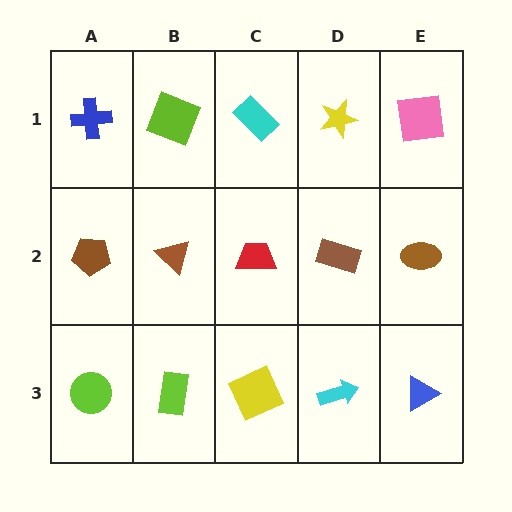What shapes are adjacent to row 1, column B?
A brown triangle (row 2, column B), a blue cross (row 1, column A), a cyan rectangle (row 1, column C).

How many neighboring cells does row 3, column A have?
2.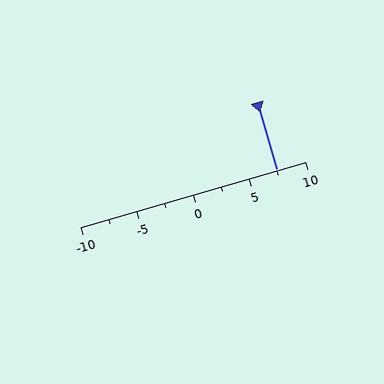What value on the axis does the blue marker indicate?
The marker indicates approximately 7.5.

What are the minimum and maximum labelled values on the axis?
The axis runs from -10 to 10.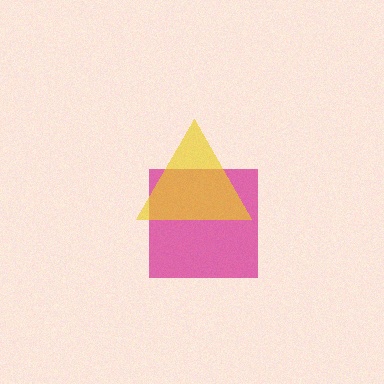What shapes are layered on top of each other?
The layered shapes are: a magenta square, a yellow triangle.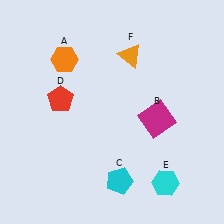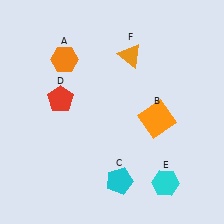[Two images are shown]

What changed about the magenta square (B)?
In Image 1, B is magenta. In Image 2, it changed to orange.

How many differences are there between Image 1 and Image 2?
There is 1 difference between the two images.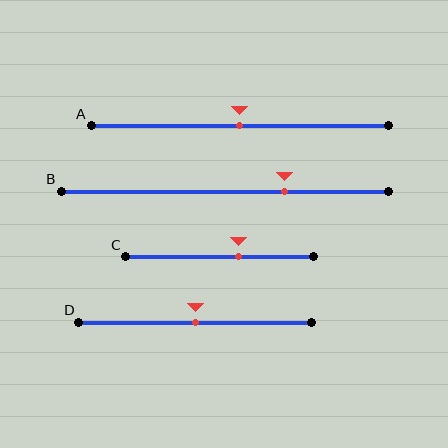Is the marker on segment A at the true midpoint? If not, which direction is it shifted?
Yes, the marker on segment A is at the true midpoint.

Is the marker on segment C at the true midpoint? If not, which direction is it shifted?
No, the marker on segment C is shifted to the right by about 10% of the segment length.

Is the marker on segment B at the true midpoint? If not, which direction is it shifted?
No, the marker on segment B is shifted to the right by about 18% of the segment length.